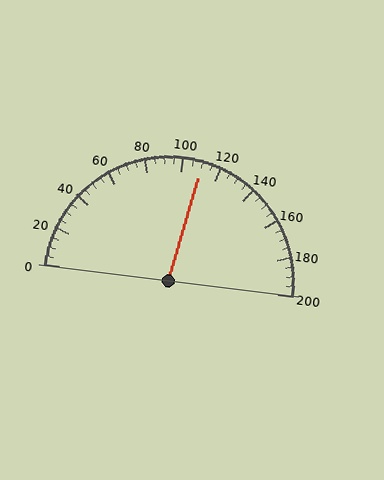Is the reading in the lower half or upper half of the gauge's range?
The reading is in the upper half of the range (0 to 200).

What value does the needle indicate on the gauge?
The needle indicates approximately 110.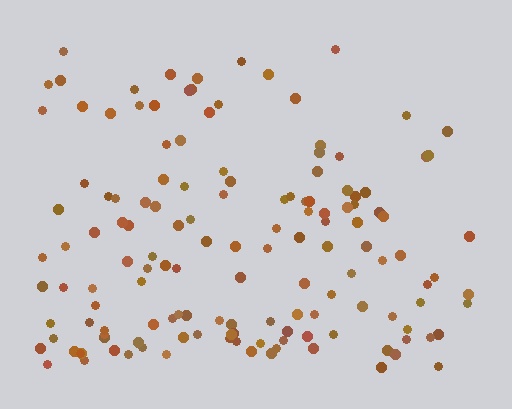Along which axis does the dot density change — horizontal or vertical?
Vertical.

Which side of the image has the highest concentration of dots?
The bottom.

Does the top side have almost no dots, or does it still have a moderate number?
Still a moderate number, just noticeably fewer than the bottom.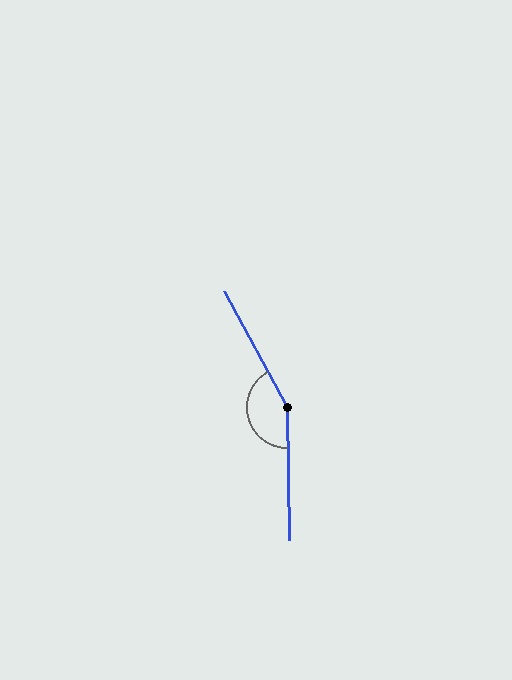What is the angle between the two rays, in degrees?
Approximately 153 degrees.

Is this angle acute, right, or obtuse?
It is obtuse.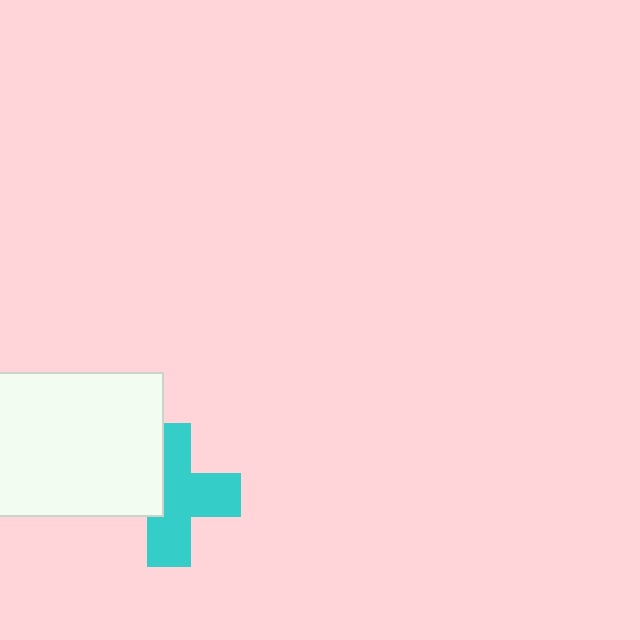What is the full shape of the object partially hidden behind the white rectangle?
The partially hidden object is a cyan cross.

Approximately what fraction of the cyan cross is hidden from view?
Roughly 35% of the cyan cross is hidden behind the white rectangle.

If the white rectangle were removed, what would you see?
You would see the complete cyan cross.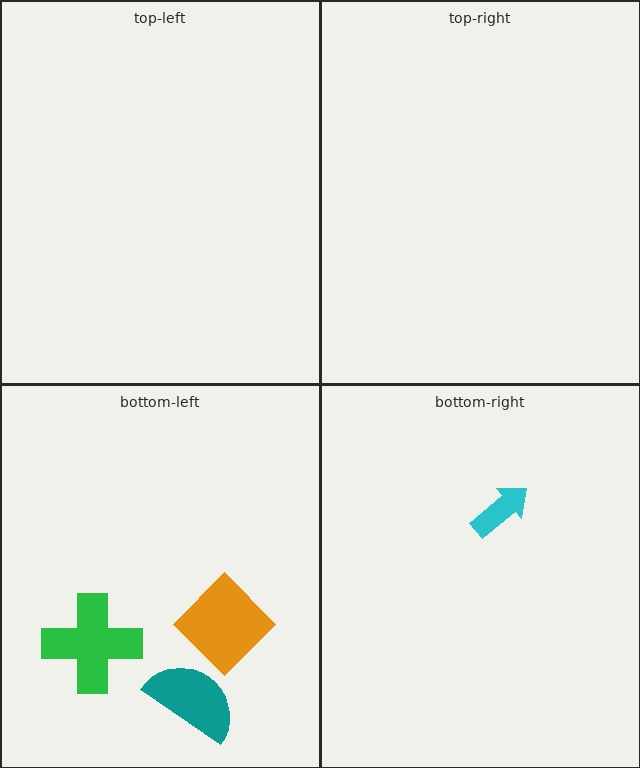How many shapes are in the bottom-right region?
1.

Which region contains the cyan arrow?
The bottom-right region.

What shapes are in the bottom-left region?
The orange diamond, the green cross, the teal semicircle.